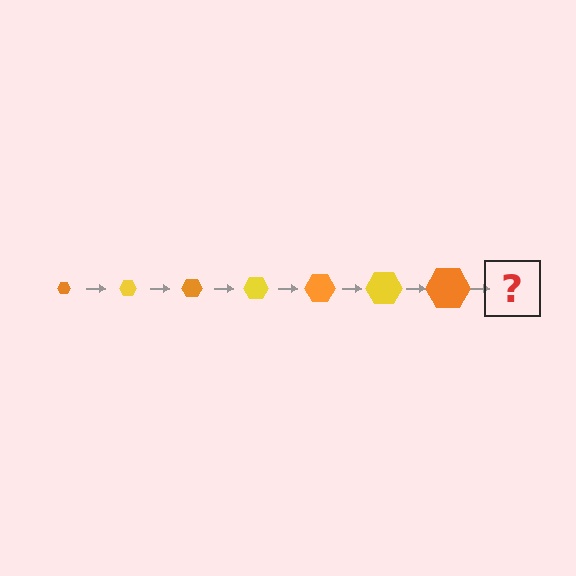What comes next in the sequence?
The next element should be a yellow hexagon, larger than the previous one.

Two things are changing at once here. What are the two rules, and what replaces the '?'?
The two rules are that the hexagon grows larger each step and the color cycles through orange and yellow. The '?' should be a yellow hexagon, larger than the previous one.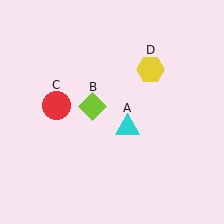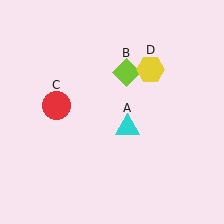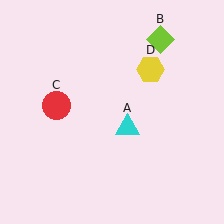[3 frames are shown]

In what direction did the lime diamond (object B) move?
The lime diamond (object B) moved up and to the right.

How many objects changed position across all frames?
1 object changed position: lime diamond (object B).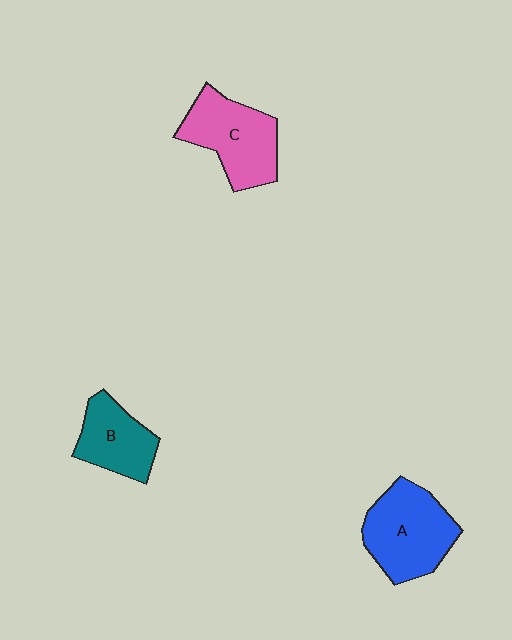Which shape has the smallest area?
Shape B (teal).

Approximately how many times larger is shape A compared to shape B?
Approximately 1.5 times.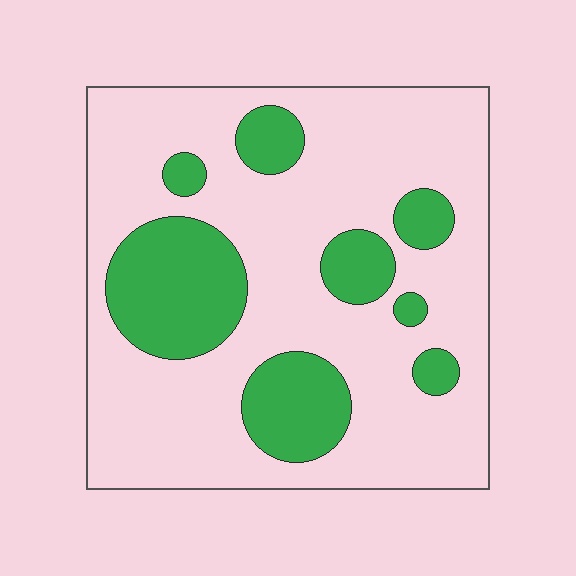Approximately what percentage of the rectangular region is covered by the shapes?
Approximately 25%.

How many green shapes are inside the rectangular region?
8.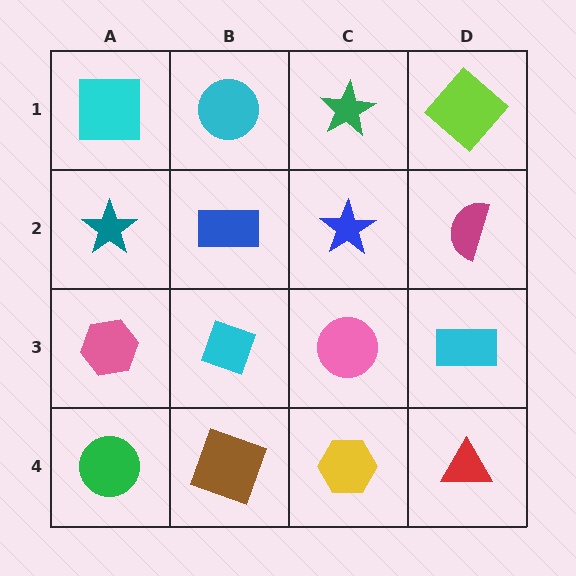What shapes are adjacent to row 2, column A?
A cyan square (row 1, column A), a pink hexagon (row 3, column A), a blue rectangle (row 2, column B).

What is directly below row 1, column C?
A blue star.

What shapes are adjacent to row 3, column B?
A blue rectangle (row 2, column B), a brown square (row 4, column B), a pink hexagon (row 3, column A), a pink circle (row 3, column C).